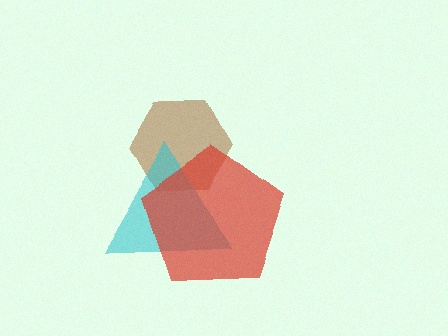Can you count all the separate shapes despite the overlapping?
Yes, there are 3 separate shapes.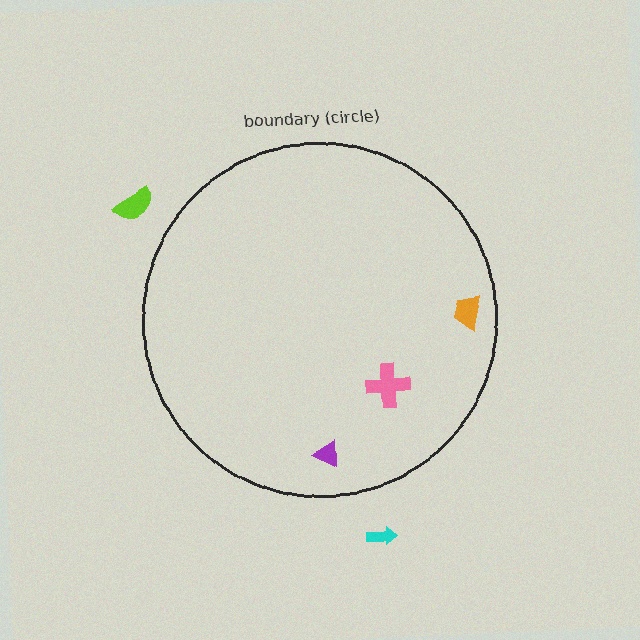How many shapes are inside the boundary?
3 inside, 2 outside.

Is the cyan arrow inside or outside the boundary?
Outside.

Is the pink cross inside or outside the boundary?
Inside.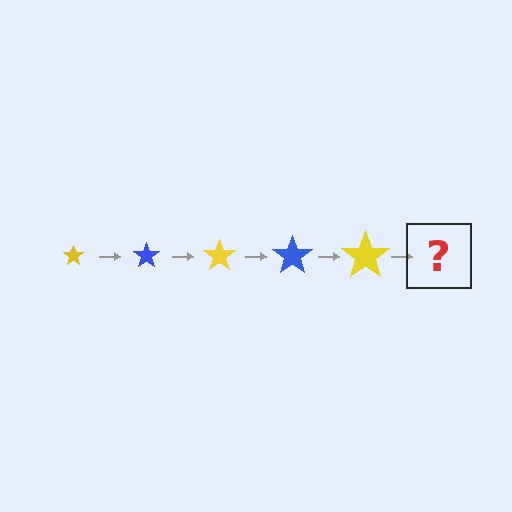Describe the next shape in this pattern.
It should be a blue star, larger than the previous one.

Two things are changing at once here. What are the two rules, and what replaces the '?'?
The two rules are that the star grows larger each step and the color cycles through yellow and blue. The '?' should be a blue star, larger than the previous one.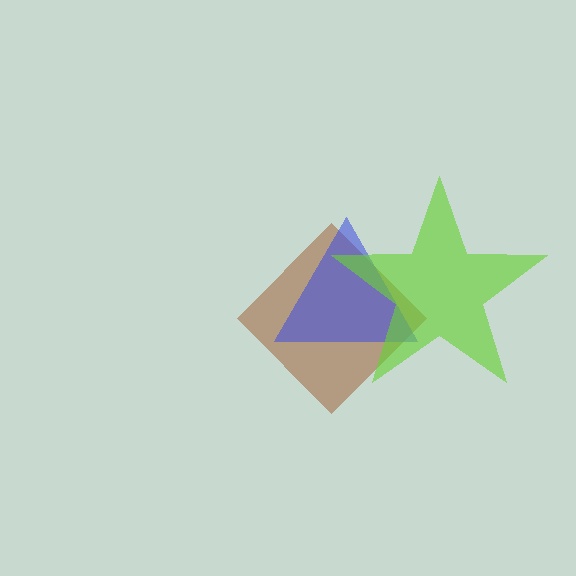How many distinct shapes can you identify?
There are 3 distinct shapes: a brown diamond, a blue triangle, a lime star.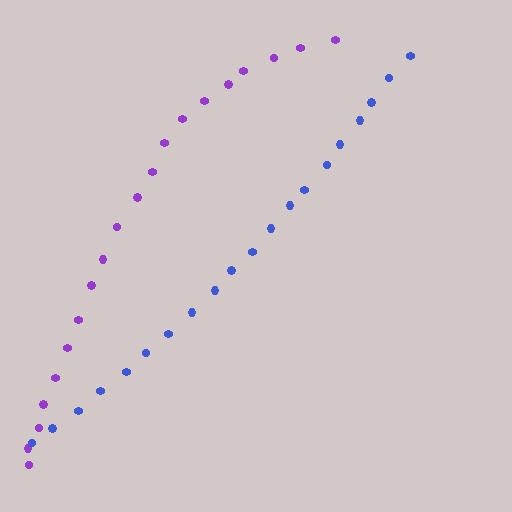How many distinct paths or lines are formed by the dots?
There are 2 distinct paths.